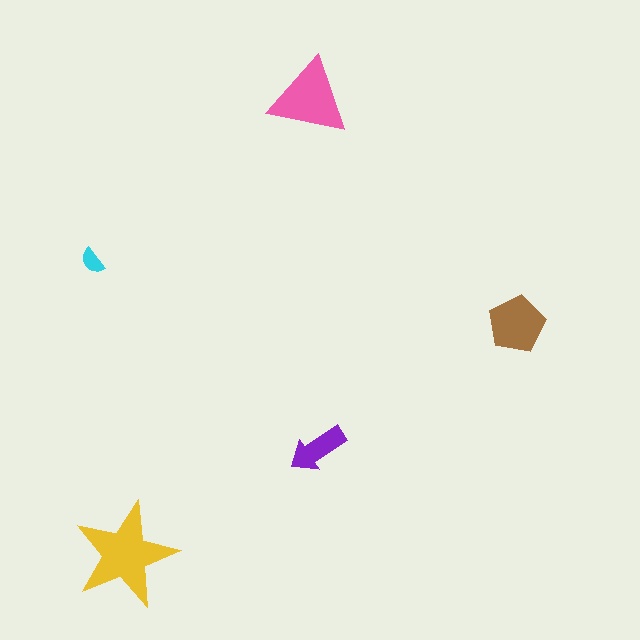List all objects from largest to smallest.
The yellow star, the pink triangle, the brown pentagon, the purple arrow, the cyan semicircle.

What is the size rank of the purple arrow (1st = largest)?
4th.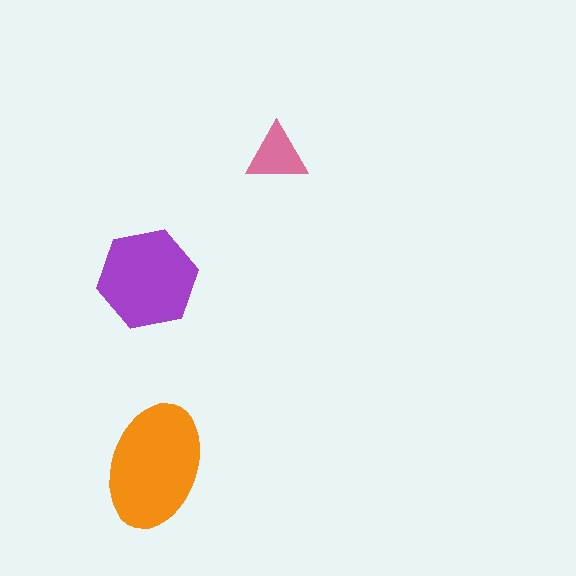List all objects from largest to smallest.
The orange ellipse, the purple hexagon, the pink triangle.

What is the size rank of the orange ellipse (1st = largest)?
1st.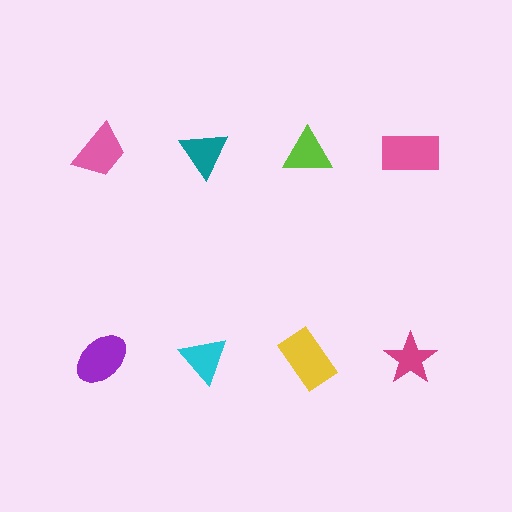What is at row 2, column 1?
A purple ellipse.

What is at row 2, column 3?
A yellow rectangle.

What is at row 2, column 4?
A magenta star.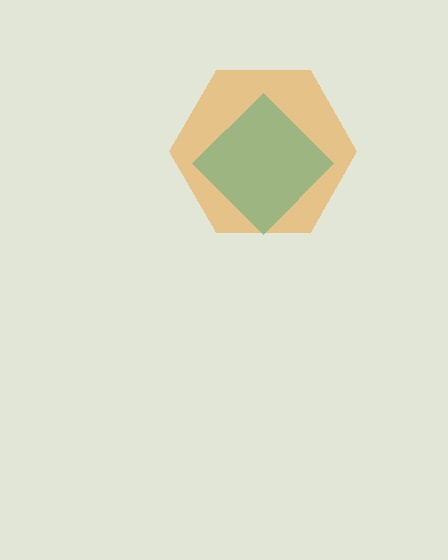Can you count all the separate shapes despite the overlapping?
Yes, there are 2 separate shapes.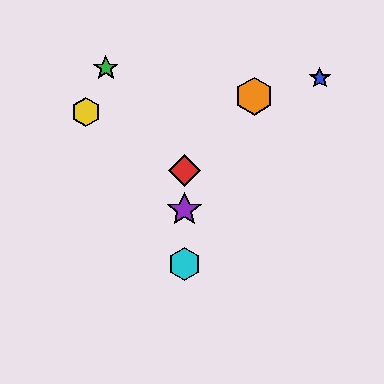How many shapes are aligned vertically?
3 shapes (the red diamond, the purple star, the cyan hexagon) are aligned vertically.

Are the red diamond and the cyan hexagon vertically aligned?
Yes, both are at x≈184.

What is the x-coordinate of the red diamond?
The red diamond is at x≈184.